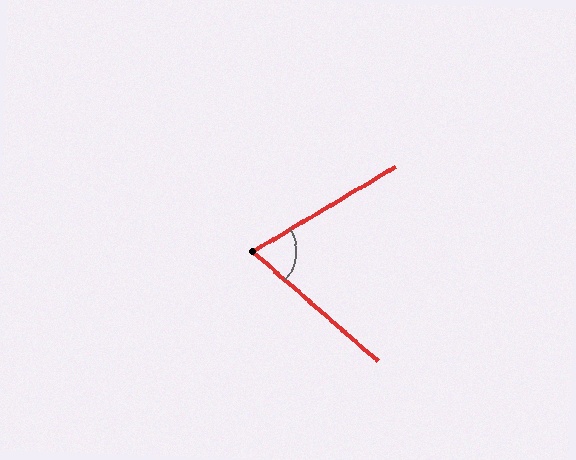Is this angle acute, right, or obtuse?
It is acute.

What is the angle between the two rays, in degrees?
Approximately 72 degrees.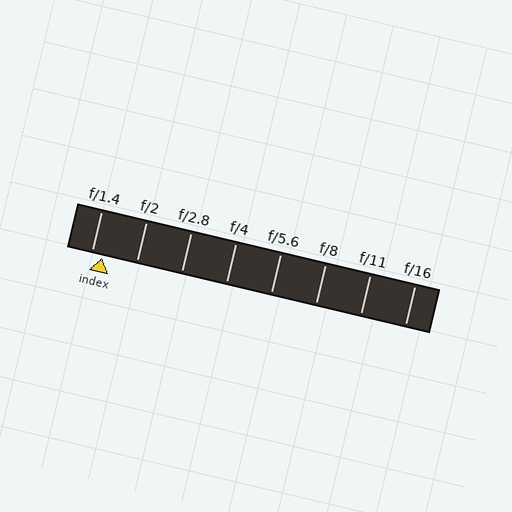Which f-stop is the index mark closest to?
The index mark is closest to f/1.4.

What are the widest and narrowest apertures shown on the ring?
The widest aperture shown is f/1.4 and the narrowest is f/16.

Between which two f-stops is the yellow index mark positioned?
The index mark is between f/1.4 and f/2.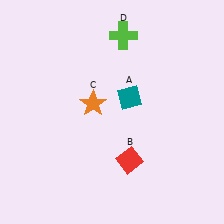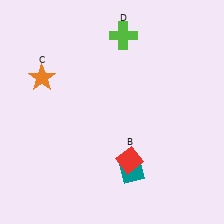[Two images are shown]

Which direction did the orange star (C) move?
The orange star (C) moved left.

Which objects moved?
The objects that moved are: the teal diamond (A), the orange star (C).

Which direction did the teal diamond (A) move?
The teal diamond (A) moved down.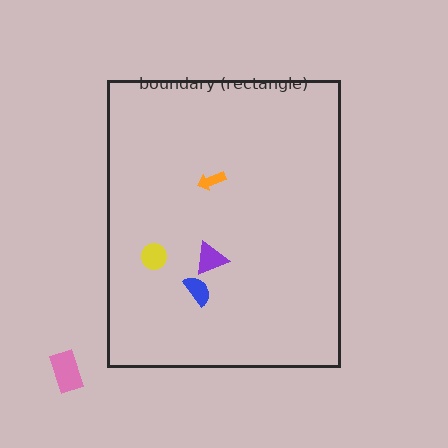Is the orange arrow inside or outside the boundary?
Inside.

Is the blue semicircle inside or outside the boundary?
Inside.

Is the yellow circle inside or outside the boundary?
Inside.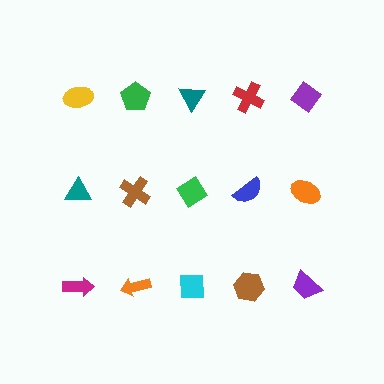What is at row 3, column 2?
An orange arrow.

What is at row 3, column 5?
A purple trapezoid.